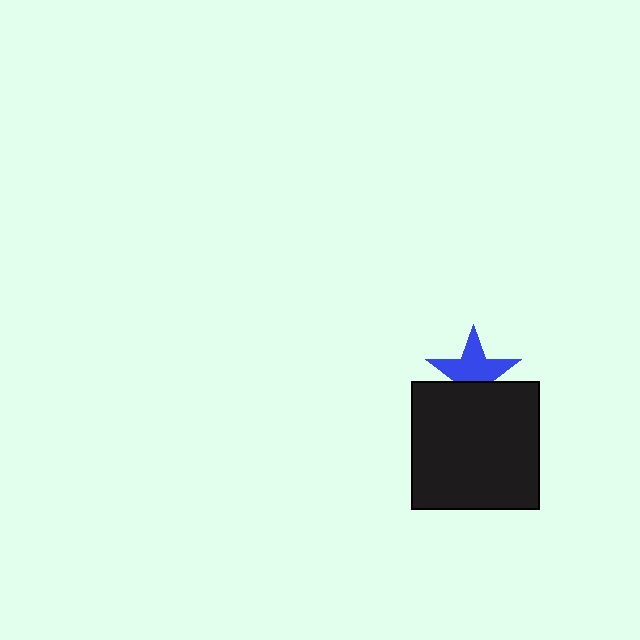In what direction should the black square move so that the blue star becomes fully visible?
The black square should move down. That is the shortest direction to clear the overlap and leave the blue star fully visible.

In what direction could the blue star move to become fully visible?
The blue star could move up. That would shift it out from behind the black square entirely.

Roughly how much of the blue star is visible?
About half of it is visible (roughly 64%).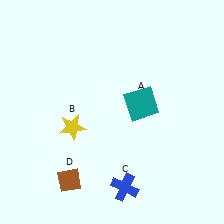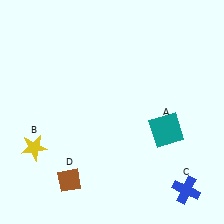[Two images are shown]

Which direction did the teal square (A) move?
The teal square (A) moved down.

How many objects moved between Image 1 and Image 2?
3 objects moved between the two images.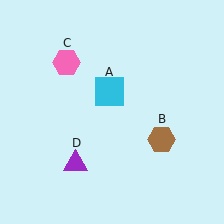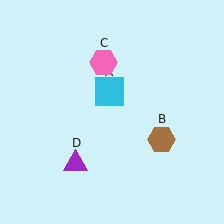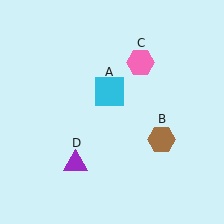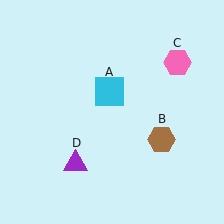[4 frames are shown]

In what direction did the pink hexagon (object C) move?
The pink hexagon (object C) moved right.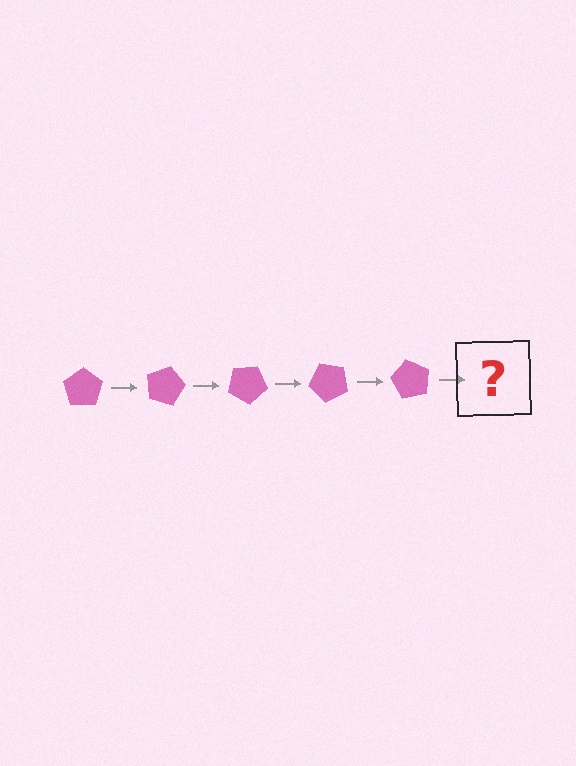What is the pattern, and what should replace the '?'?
The pattern is that the pentagon rotates 15 degrees each step. The '?' should be a pink pentagon rotated 75 degrees.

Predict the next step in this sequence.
The next step is a pink pentagon rotated 75 degrees.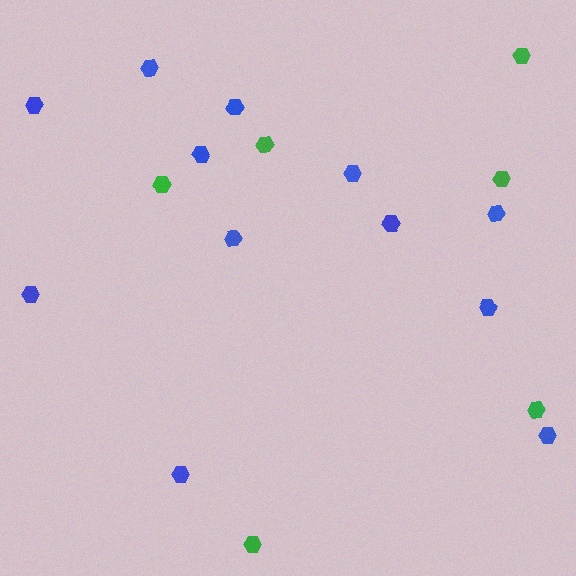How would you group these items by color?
There are 2 groups: one group of green hexagons (6) and one group of blue hexagons (12).